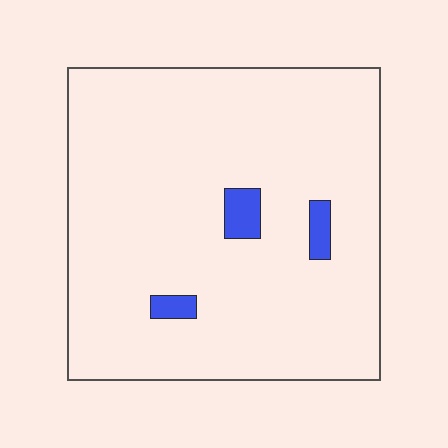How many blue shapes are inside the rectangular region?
3.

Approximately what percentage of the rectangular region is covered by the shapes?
Approximately 5%.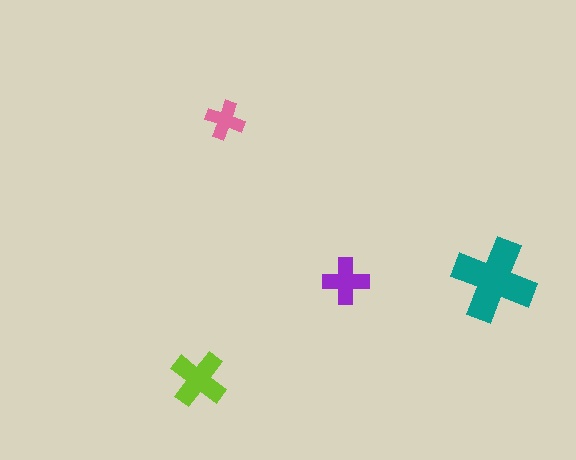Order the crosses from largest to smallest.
the teal one, the lime one, the purple one, the pink one.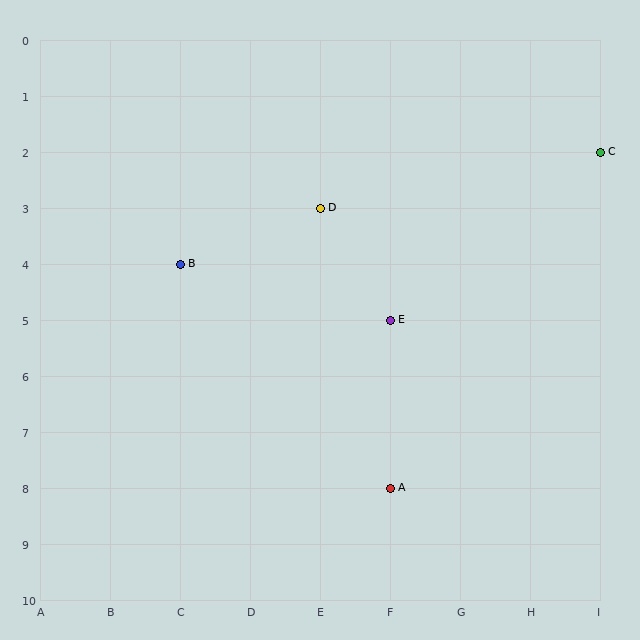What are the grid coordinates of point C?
Point C is at grid coordinates (I, 2).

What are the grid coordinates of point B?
Point B is at grid coordinates (C, 4).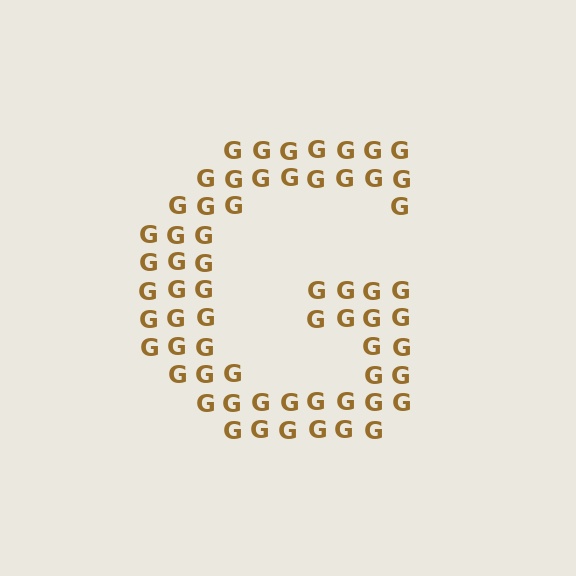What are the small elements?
The small elements are letter G's.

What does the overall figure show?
The overall figure shows the letter G.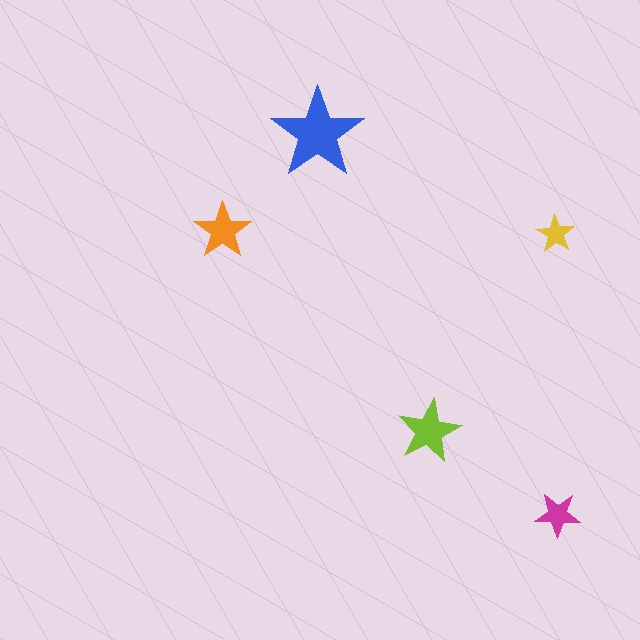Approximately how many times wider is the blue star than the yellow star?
About 2.5 times wider.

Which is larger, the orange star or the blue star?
The blue one.